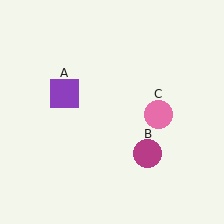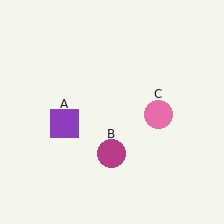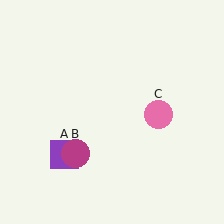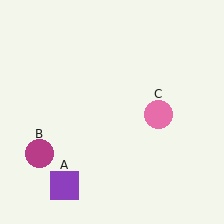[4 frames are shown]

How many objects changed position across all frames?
2 objects changed position: purple square (object A), magenta circle (object B).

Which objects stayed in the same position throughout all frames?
Pink circle (object C) remained stationary.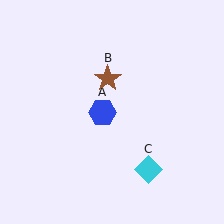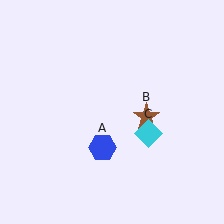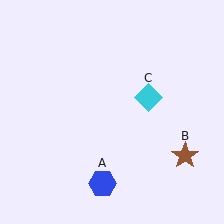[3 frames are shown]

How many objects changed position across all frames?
3 objects changed position: blue hexagon (object A), brown star (object B), cyan diamond (object C).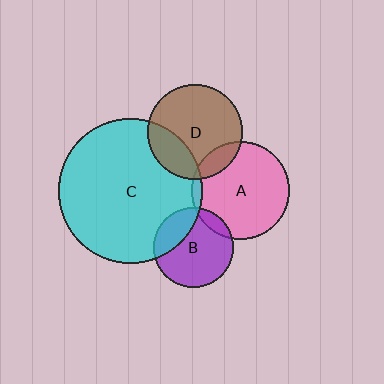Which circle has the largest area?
Circle C (cyan).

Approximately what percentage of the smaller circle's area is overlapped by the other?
Approximately 25%.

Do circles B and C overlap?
Yes.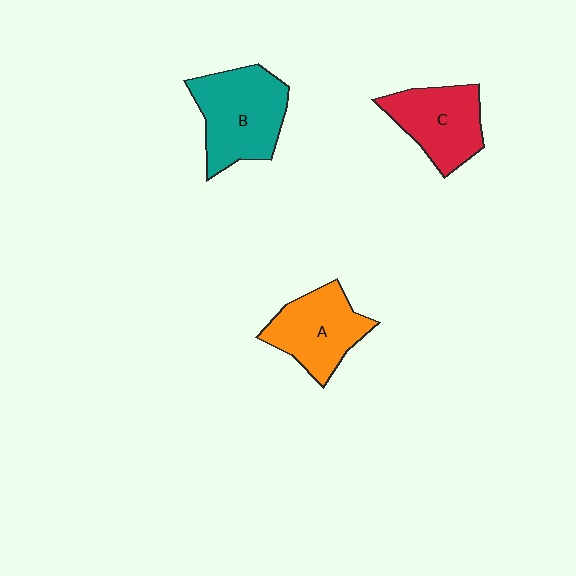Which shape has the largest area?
Shape B (teal).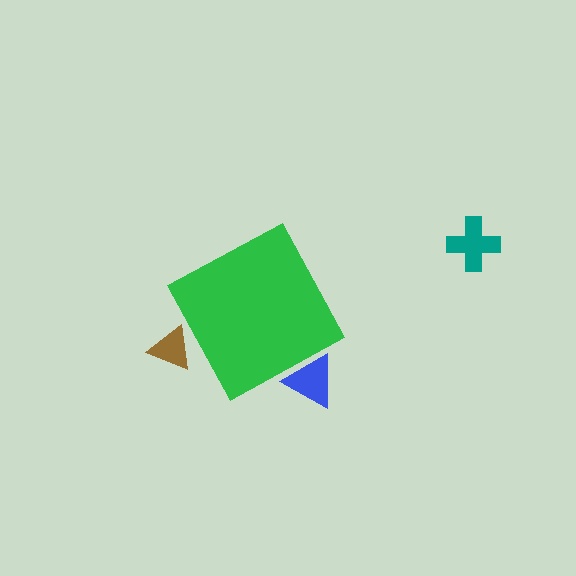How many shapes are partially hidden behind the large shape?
2 shapes are partially hidden.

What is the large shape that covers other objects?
A green diamond.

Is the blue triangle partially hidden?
Yes, the blue triangle is partially hidden behind the green diamond.